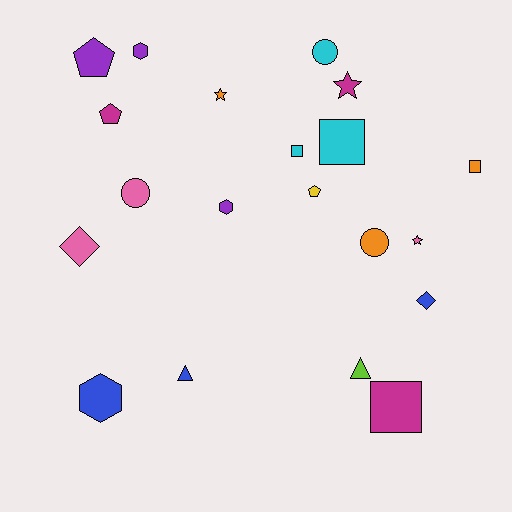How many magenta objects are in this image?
There are 3 magenta objects.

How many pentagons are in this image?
There are 3 pentagons.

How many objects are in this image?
There are 20 objects.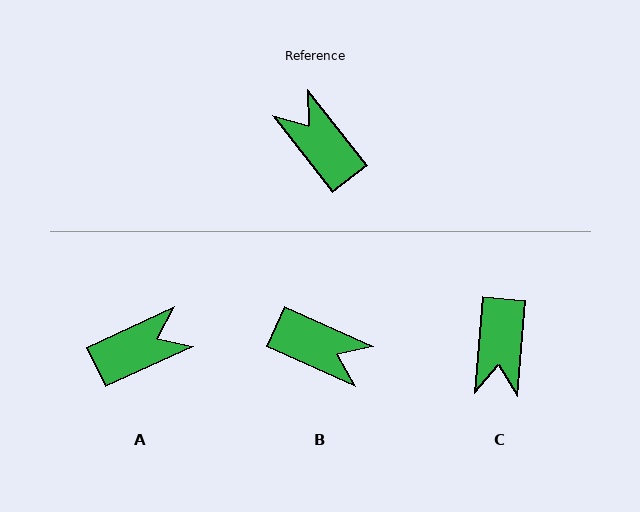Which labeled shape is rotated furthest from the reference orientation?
B, about 152 degrees away.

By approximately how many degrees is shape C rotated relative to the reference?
Approximately 137 degrees counter-clockwise.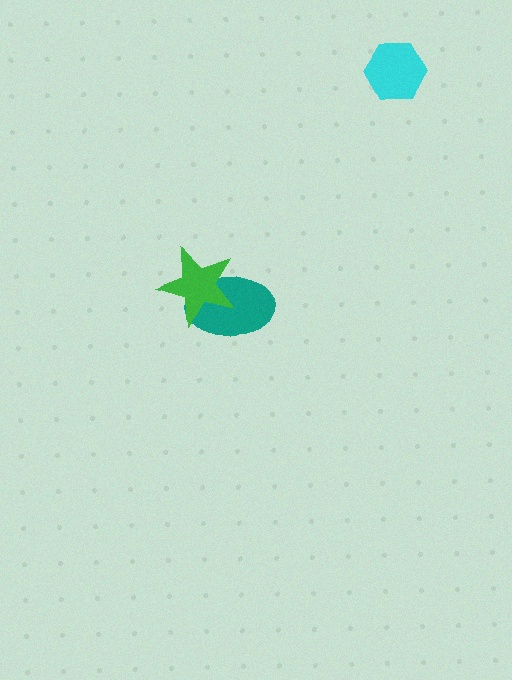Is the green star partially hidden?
No, no other shape covers it.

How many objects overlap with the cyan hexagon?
0 objects overlap with the cyan hexagon.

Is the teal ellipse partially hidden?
Yes, it is partially covered by another shape.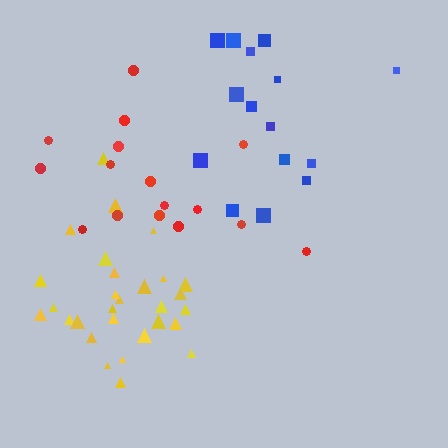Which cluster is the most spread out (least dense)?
Blue.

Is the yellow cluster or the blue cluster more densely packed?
Yellow.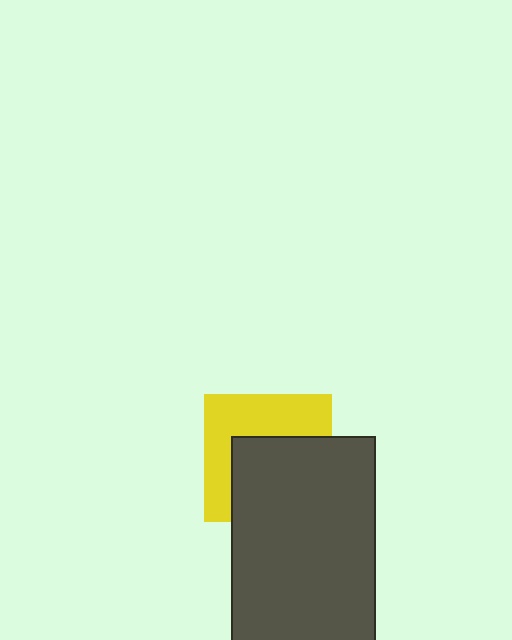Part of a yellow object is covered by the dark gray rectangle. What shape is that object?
It is a square.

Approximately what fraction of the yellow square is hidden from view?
Roughly 52% of the yellow square is hidden behind the dark gray rectangle.